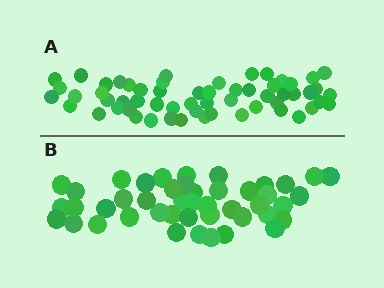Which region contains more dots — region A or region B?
Region A (the top region) has more dots.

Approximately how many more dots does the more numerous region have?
Region A has approximately 15 more dots than region B.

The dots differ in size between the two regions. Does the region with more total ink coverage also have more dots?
No. Region B has more total ink coverage because its dots are larger, but region A actually contains more individual dots. Total area can be misleading — the number of items is what matters here.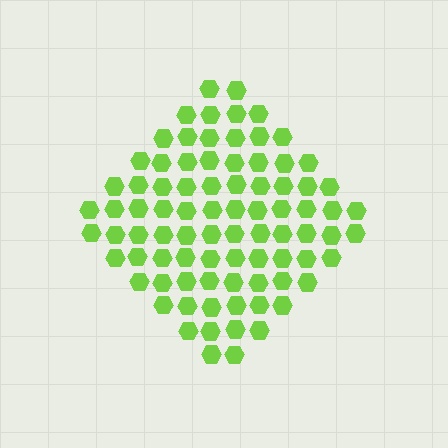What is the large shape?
The large shape is a diamond.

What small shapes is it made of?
It is made of small hexagons.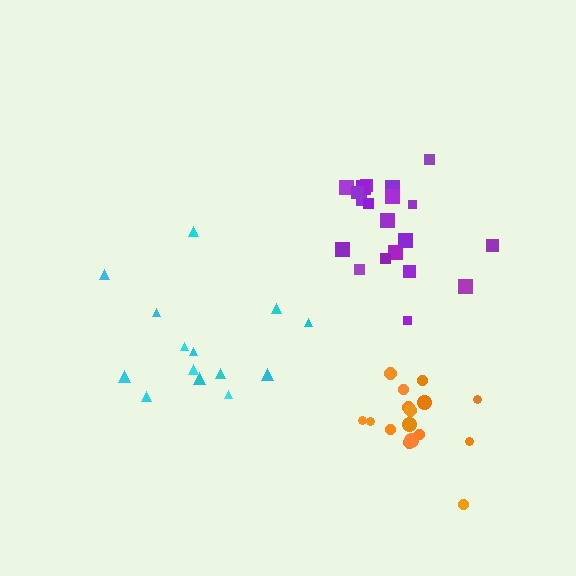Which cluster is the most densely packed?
Orange.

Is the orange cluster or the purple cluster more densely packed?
Orange.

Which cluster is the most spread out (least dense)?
Cyan.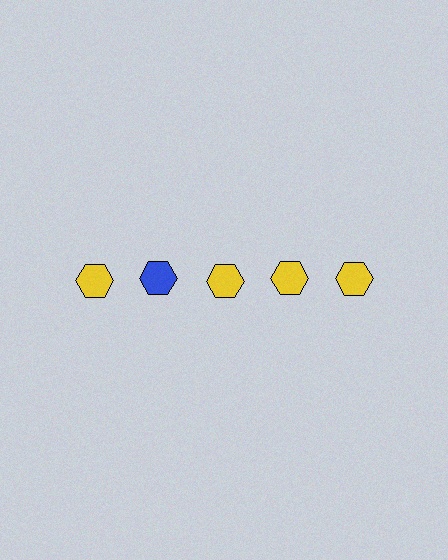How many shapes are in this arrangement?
There are 5 shapes arranged in a grid pattern.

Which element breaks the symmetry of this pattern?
The blue hexagon in the top row, second from left column breaks the symmetry. All other shapes are yellow hexagons.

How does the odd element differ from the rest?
It has a different color: blue instead of yellow.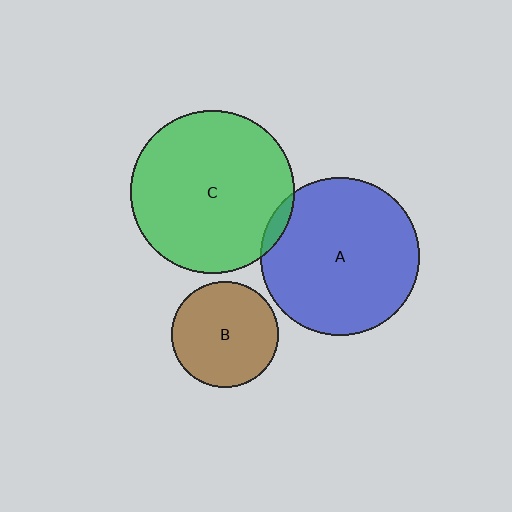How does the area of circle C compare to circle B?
Approximately 2.4 times.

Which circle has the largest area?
Circle C (green).